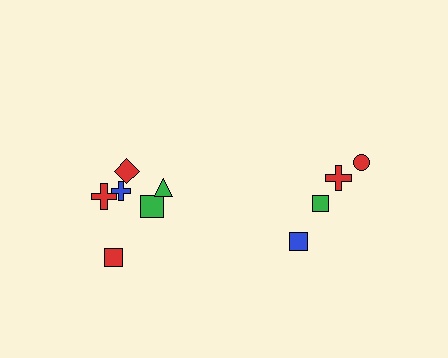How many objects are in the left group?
There are 6 objects.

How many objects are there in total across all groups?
There are 10 objects.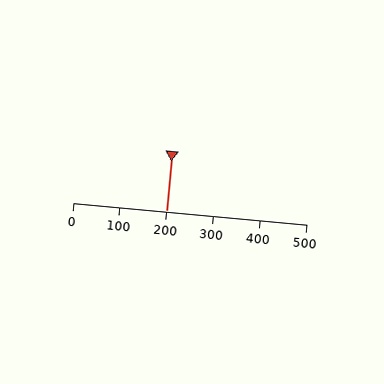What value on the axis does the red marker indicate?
The marker indicates approximately 200.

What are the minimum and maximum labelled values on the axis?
The axis runs from 0 to 500.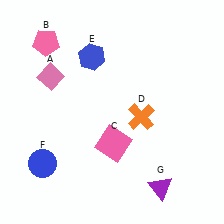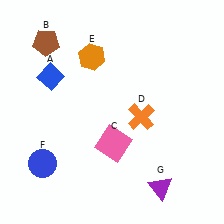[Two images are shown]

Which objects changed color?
A changed from pink to blue. B changed from pink to brown. E changed from blue to orange.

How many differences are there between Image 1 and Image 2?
There are 3 differences between the two images.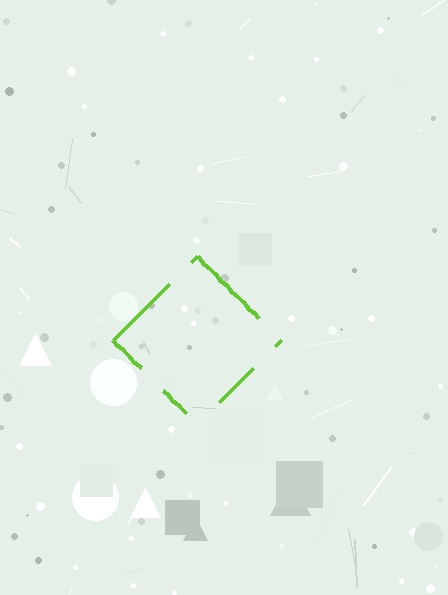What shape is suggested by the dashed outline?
The dashed outline suggests a diamond.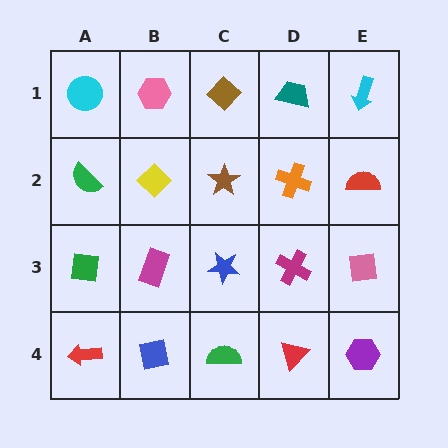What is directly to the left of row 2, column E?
An orange cross.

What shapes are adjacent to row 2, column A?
A cyan circle (row 1, column A), a green square (row 3, column A), a yellow diamond (row 2, column B).